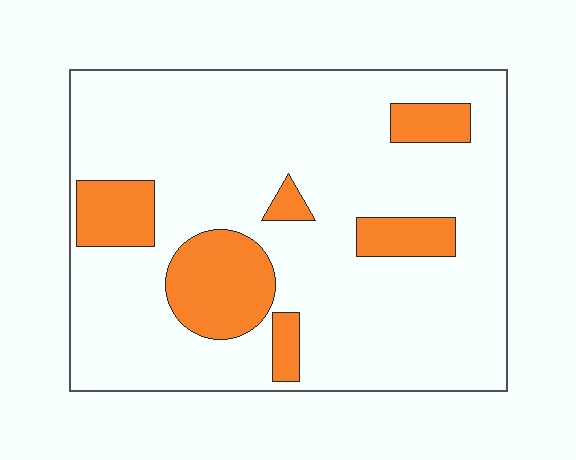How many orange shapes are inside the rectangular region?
6.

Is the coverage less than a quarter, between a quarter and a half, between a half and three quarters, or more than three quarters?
Less than a quarter.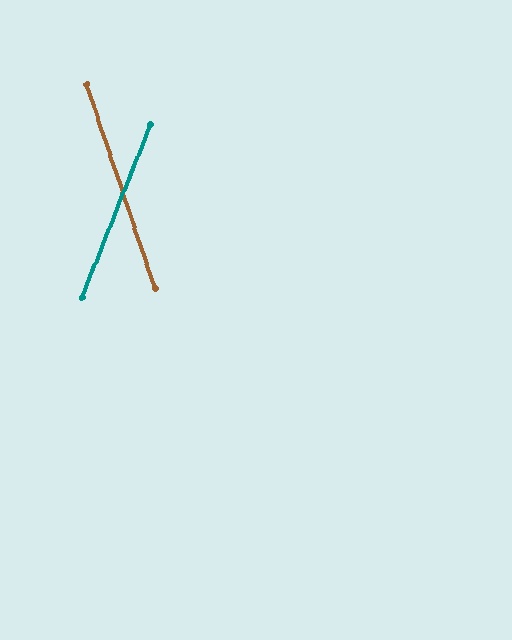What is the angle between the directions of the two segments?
Approximately 40 degrees.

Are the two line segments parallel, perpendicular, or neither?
Neither parallel nor perpendicular — they differ by about 40°.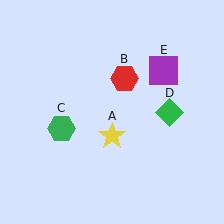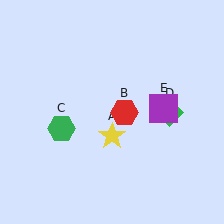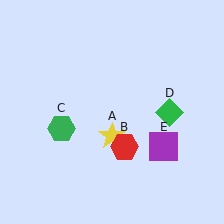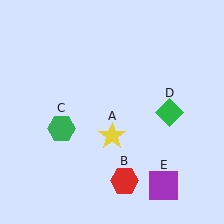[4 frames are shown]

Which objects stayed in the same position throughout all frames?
Yellow star (object A) and green hexagon (object C) and green diamond (object D) remained stationary.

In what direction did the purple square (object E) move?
The purple square (object E) moved down.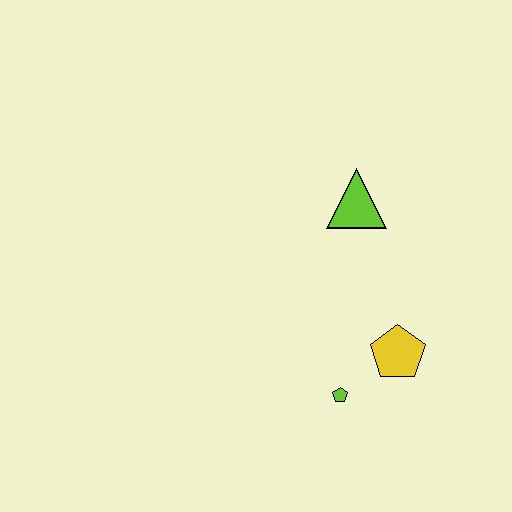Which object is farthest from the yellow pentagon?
The lime triangle is farthest from the yellow pentagon.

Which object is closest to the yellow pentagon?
The lime pentagon is closest to the yellow pentagon.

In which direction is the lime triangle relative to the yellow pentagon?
The lime triangle is above the yellow pentagon.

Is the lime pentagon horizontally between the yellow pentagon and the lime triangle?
No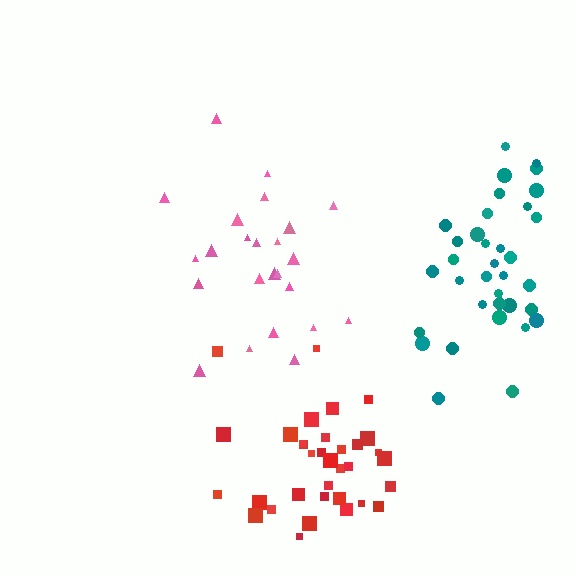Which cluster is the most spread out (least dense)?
Pink.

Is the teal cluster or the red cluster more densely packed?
Teal.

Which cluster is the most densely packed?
Teal.